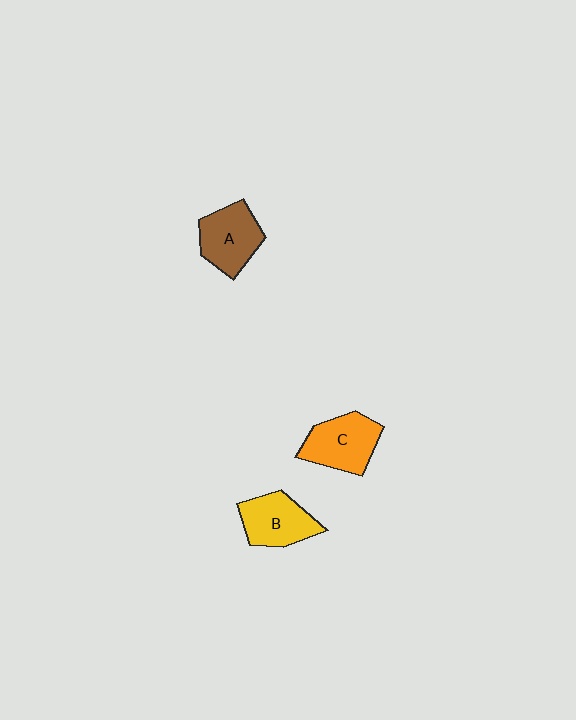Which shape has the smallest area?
Shape B (yellow).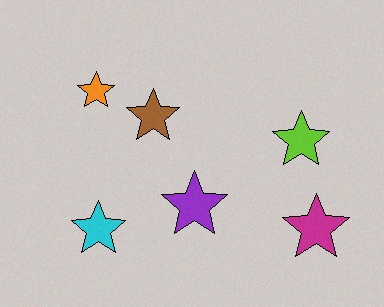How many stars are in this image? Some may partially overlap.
There are 6 stars.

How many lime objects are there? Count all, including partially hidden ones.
There is 1 lime object.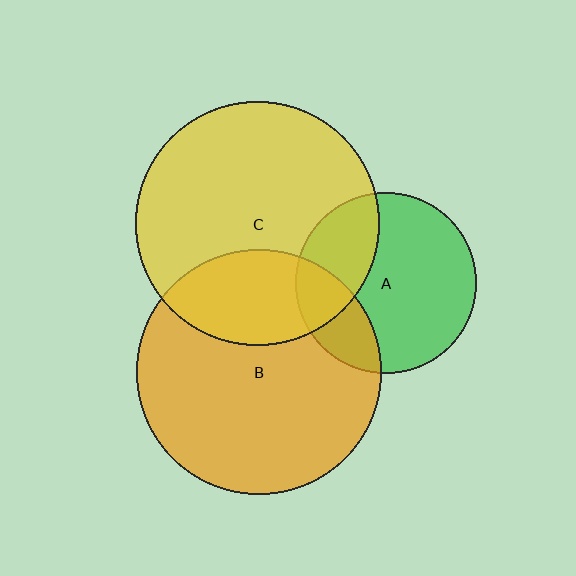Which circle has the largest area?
Circle B (orange).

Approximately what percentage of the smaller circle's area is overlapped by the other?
Approximately 30%.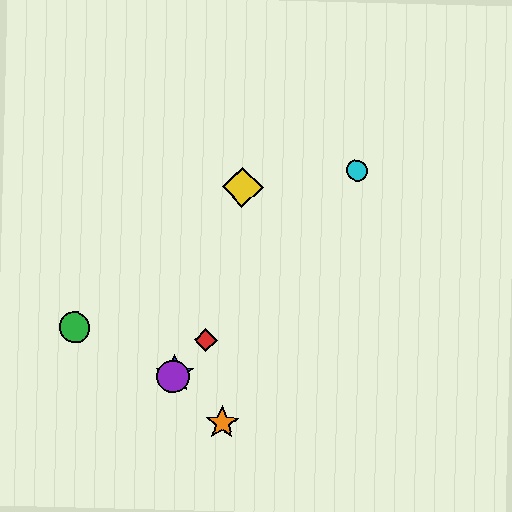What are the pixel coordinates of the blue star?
The blue star is at (175, 374).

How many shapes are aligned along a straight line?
4 shapes (the red diamond, the blue star, the purple circle, the cyan circle) are aligned along a straight line.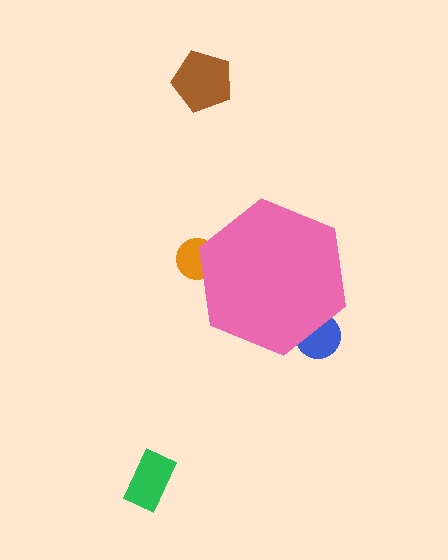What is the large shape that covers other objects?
A pink hexagon.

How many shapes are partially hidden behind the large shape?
2 shapes are partially hidden.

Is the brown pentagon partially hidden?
No, the brown pentagon is fully visible.